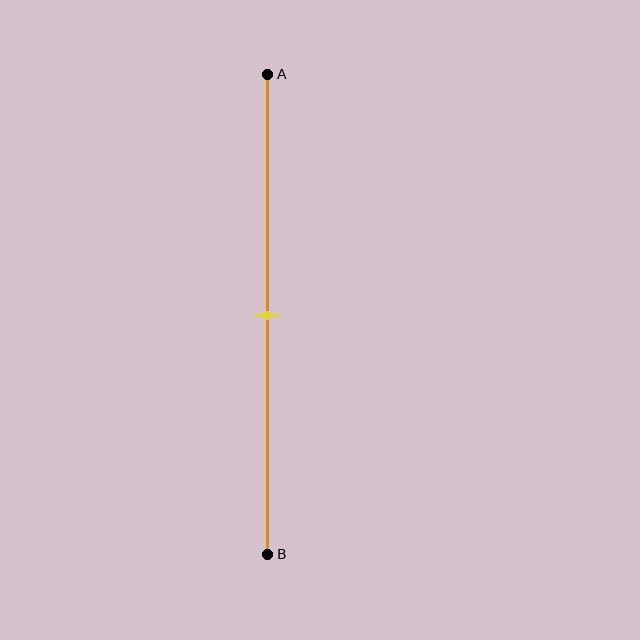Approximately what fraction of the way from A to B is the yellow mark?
The yellow mark is approximately 50% of the way from A to B.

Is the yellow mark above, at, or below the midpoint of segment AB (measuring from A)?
The yellow mark is approximately at the midpoint of segment AB.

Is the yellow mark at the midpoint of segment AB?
Yes, the mark is approximately at the midpoint.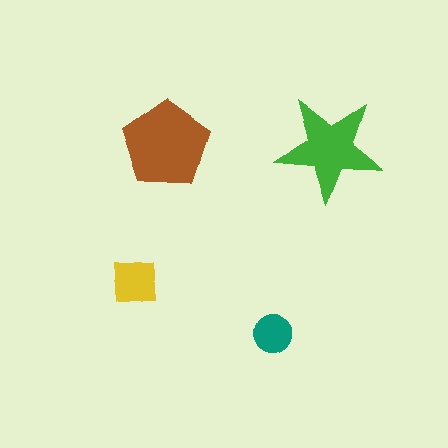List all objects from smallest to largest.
The teal circle, the yellow square, the green star, the brown pentagon.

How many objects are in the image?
There are 4 objects in the image.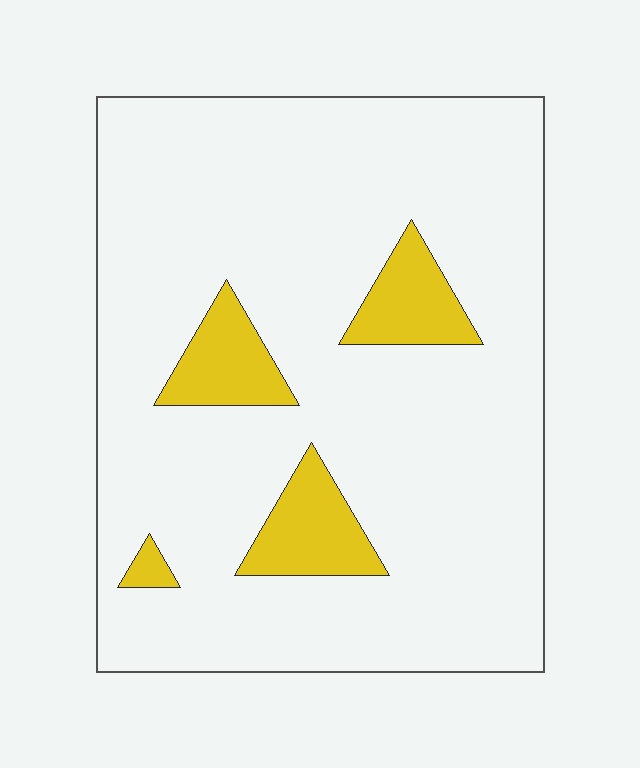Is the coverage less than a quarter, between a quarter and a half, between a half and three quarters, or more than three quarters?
Less than a quarter.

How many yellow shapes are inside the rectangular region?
4.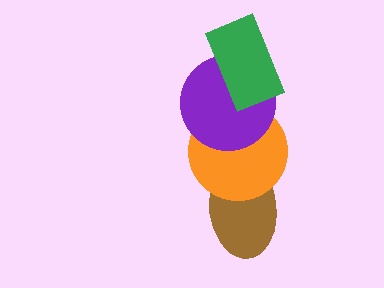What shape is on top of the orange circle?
The purple circle is on top of the orange circle.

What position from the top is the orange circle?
The orange circle is 3rd from the top.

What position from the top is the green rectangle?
The green rectangle is 1st from the top.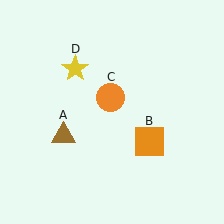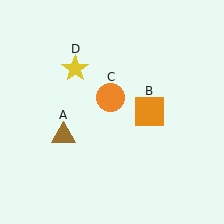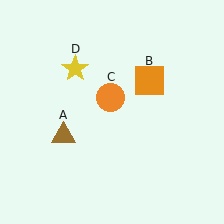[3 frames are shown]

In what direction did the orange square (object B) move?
The orange square (object B) moved up.